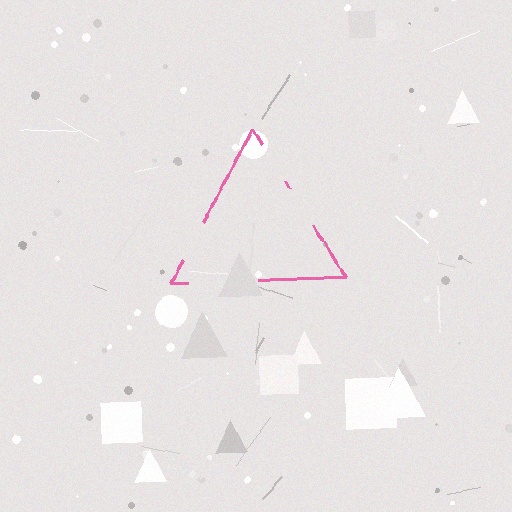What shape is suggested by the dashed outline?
The dashed outline suggests a triangle.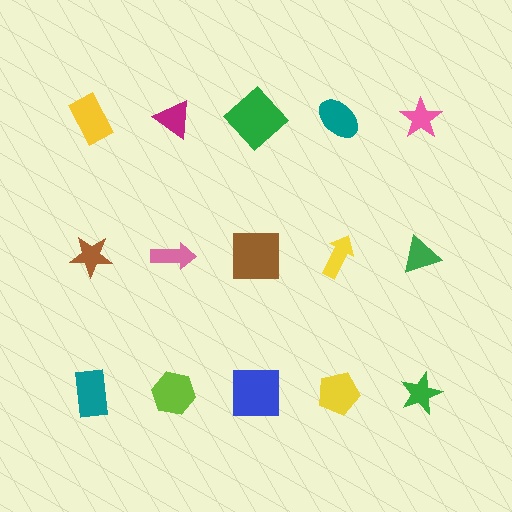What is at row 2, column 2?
A pink arrow.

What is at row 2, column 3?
A brown square.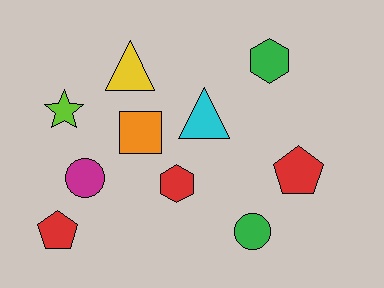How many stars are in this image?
There is 1 star.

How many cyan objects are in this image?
There is 1 cyan object.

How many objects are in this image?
There are 10 objects.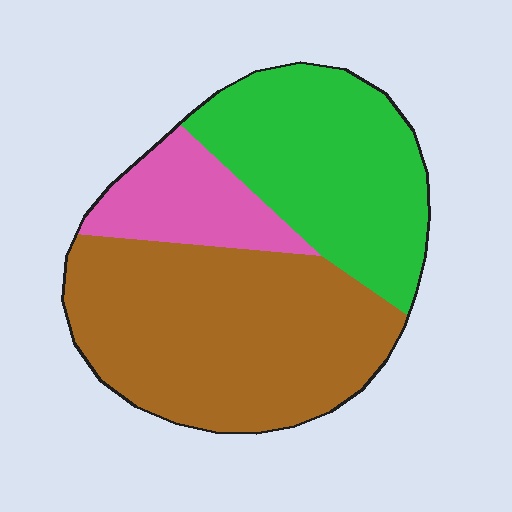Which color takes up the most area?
Brown, at roughly 50%.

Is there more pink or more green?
Green.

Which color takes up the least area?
Pink, at roughly 15%.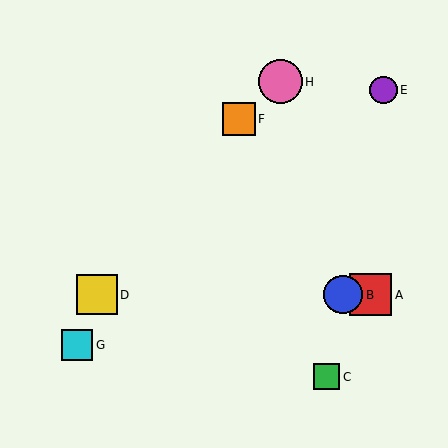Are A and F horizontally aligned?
No, A is at y≈295 and F is at y≈119.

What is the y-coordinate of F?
Object F is at y≈119.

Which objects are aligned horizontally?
Objects A, B, D are aligned horizontally.